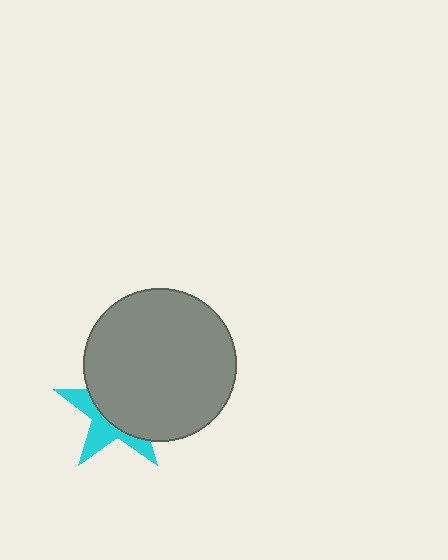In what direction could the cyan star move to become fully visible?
The cyan star could move toward the lower-left. That would shift it out from behind the gray circle entirely.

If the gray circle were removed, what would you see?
You would see the complete cyan star.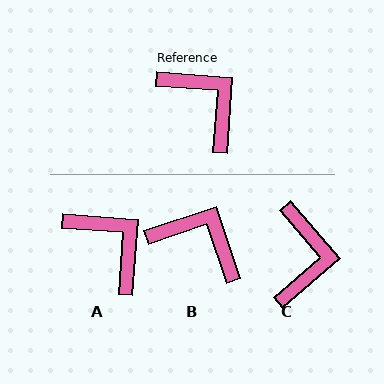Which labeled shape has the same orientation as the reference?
A.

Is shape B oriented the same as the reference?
No, it is off by about 23 degrees.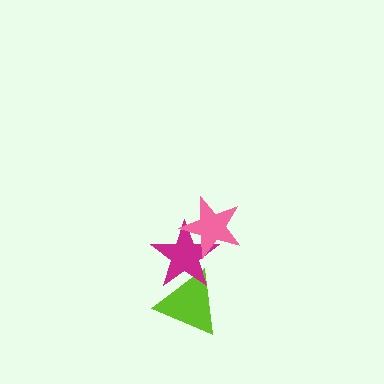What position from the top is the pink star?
The pink star is 1st from the top.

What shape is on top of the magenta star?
The pink star is on top of the magenta star.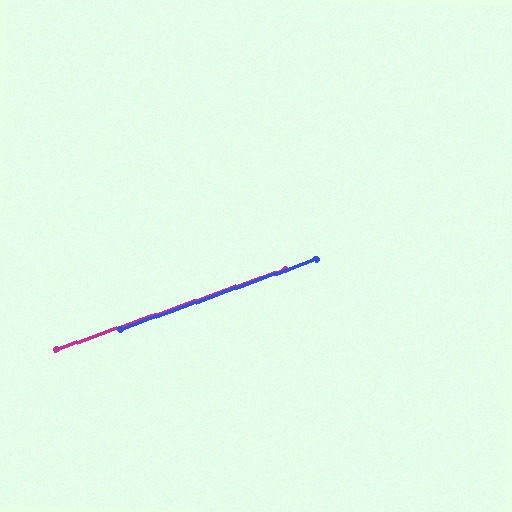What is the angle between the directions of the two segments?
Approximately 0 degrees.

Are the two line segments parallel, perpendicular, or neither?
Parallel — their directions differ by only 0.3°.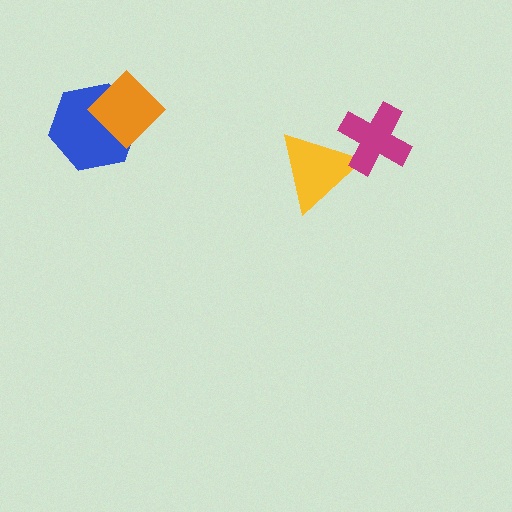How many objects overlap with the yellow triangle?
1 object overlaps with the yellow triangle.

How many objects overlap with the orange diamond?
1 object overlaps with the orange diamond.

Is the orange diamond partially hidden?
No, no other shape covers it.